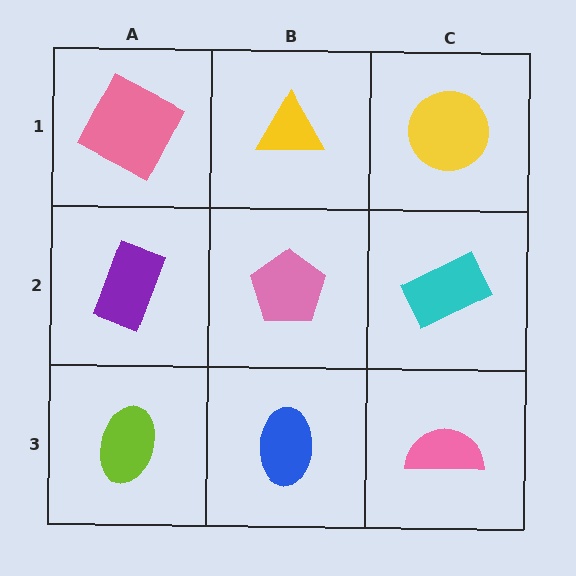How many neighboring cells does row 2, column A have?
3.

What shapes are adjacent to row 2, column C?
A yellow circle (row 1, column C), a pink semicircle (row 3, column C), a pink pentagon (row 2, column B).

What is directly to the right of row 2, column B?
A cyan rectangle.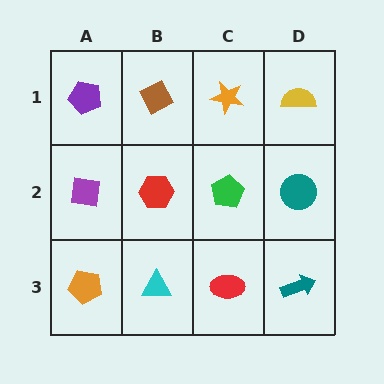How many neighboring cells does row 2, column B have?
4.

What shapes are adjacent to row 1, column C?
A green pentagon (row 2, column C), a brown diamond (row 1, column B), a yellow semicircle (row 1, column D).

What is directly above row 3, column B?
A red hexagon.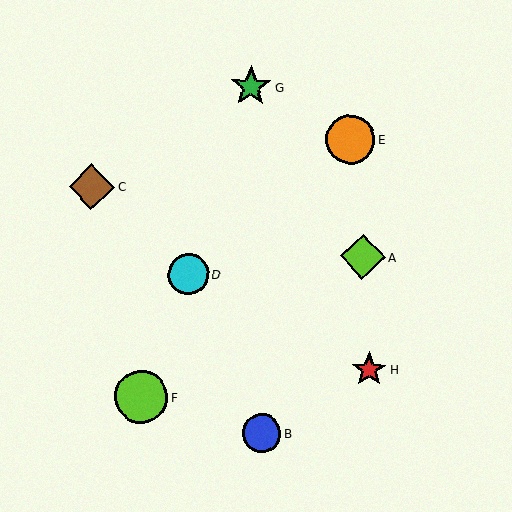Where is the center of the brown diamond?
The center of the brown diamond is at (92, 186).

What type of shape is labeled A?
Shape A is a lime diamond.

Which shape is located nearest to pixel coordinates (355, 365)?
The red star (labeled H) at (369, 370) is nearest to that location.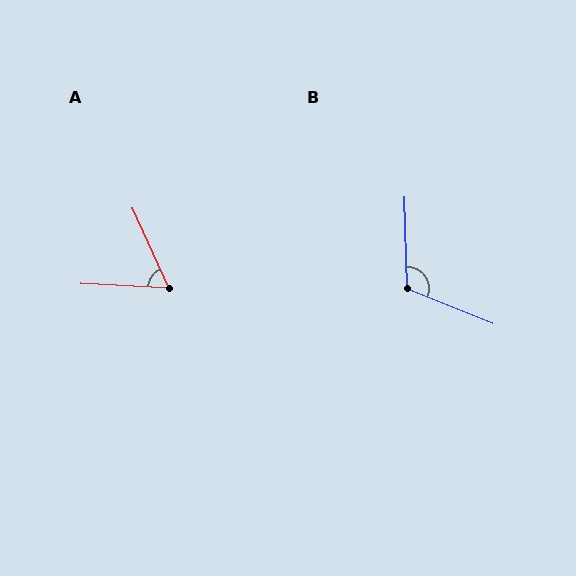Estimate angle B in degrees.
Approximately 113 degrees.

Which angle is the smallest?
A, at approximately 63 degrees.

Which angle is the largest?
B, at approximately 113 degrees.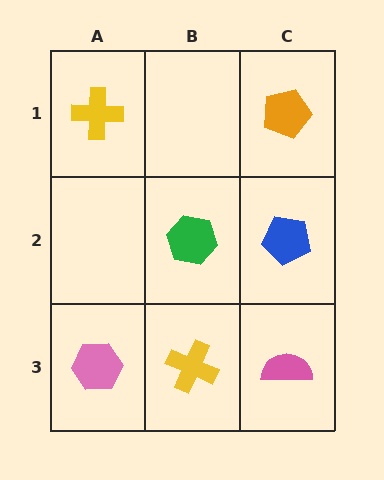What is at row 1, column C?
An orange pentagon.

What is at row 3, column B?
A yellow cross.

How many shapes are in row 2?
2 shapes.